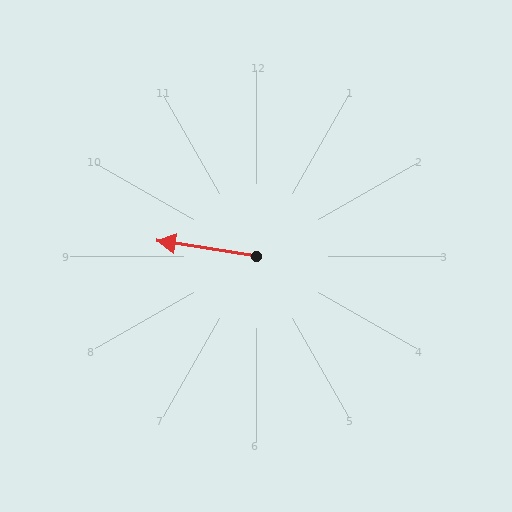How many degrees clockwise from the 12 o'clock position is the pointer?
Approximately 279 degrees.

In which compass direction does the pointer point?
West.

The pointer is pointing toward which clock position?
Roughly 9 o'clock.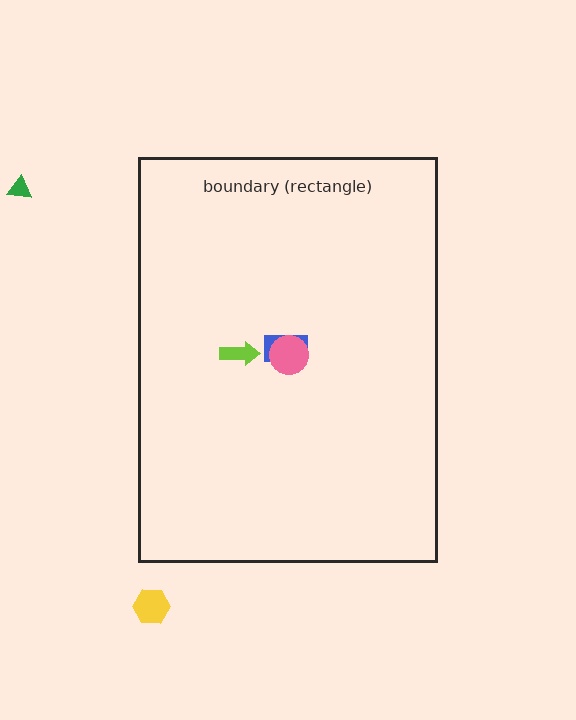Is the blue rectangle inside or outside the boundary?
Inside.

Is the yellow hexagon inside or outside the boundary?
Outside.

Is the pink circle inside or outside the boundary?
Inside.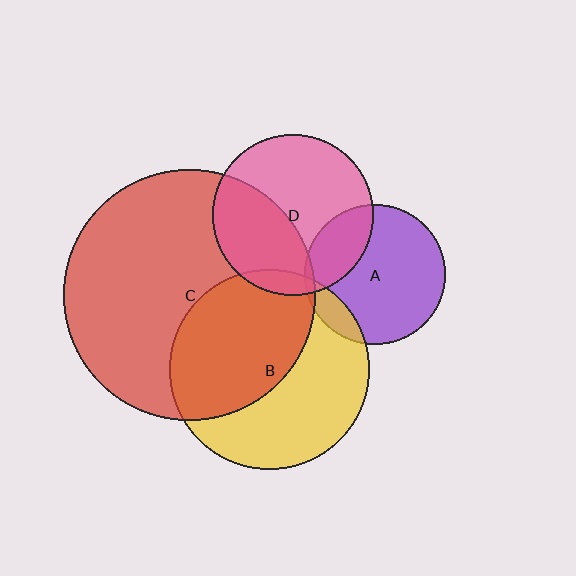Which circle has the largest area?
Circle C (red).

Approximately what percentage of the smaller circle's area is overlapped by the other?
Approximately 40%.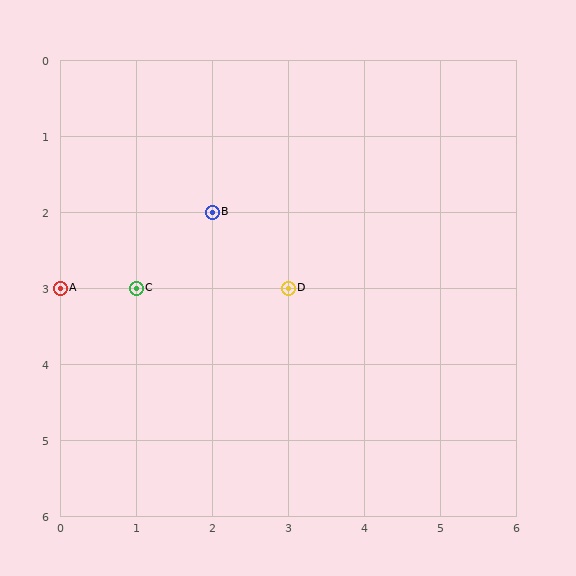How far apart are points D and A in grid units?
Points D and A are 3 columns apart.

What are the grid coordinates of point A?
Point A is at grid coordinates (0, 3).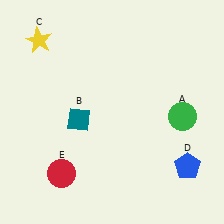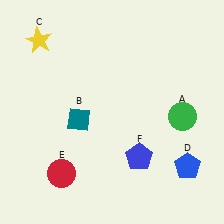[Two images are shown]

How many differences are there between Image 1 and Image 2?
There is 1 difference between the two images.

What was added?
A blue pentagon (F) was added in Image 2.